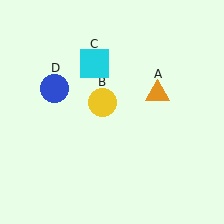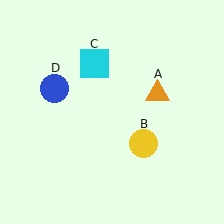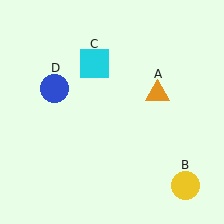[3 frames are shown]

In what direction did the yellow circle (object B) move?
The yellow circle (object B) moved down and to the right.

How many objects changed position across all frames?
1 object changed position: yellow circle (object B).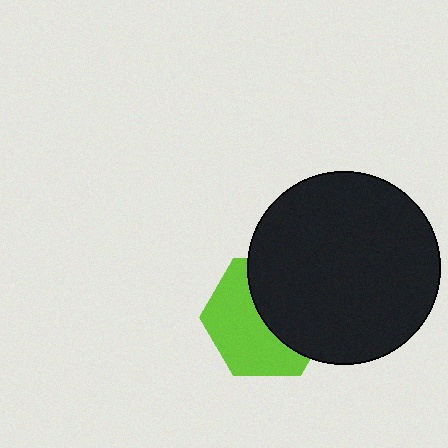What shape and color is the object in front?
The object in front is a black circle.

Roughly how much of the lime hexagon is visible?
About half of it is visible (roughly 52%).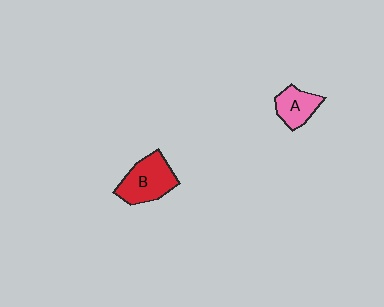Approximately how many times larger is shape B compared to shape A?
Approximately 1.5 times.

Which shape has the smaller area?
Shape A (pink).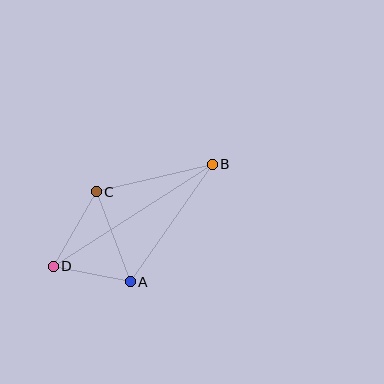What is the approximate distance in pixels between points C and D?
The distance between C and D is approximately 86 pixels.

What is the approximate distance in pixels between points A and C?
The distance between A and C is approximately 97 pixels.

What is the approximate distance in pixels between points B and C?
The distance between B and C is approximately 119 pixels.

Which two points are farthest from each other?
Points B and D are farthest from each other.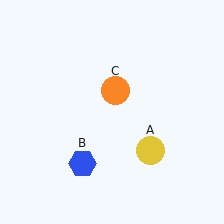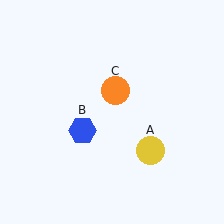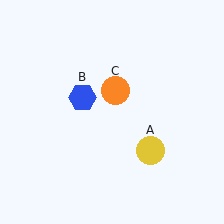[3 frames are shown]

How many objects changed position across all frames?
1 object changed position: blue hexagon (object B).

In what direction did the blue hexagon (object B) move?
The blue hexagon (object B) moved up.